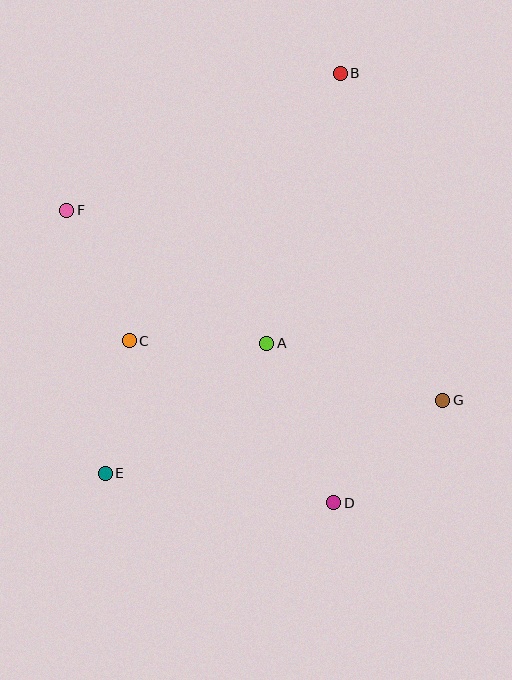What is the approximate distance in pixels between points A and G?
The distance between A and G is approximately 185 pixels.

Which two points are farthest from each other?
Points B and E are farthest from each other.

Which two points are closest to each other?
Points C and E are closest to each other.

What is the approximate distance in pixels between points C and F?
The distance between C and F is approximately 145 pixels.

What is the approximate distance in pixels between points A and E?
The distance between A and E is approximately 207 pixels.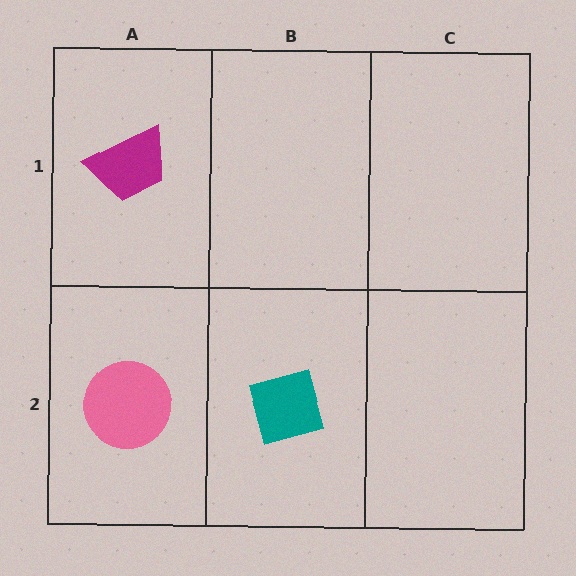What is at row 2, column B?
A teal square.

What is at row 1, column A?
A magenta trapezoid.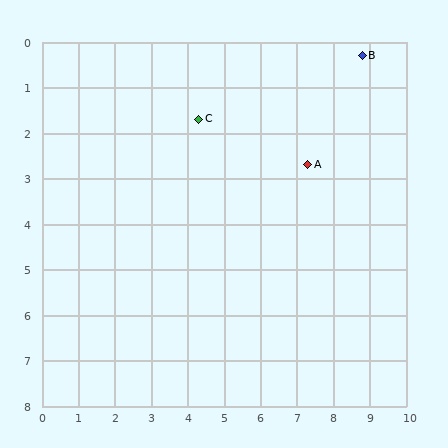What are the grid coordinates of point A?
Point A is at approximately (7.3, 2.7).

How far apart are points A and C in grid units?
Points A and C are about 3.2 grid units apart.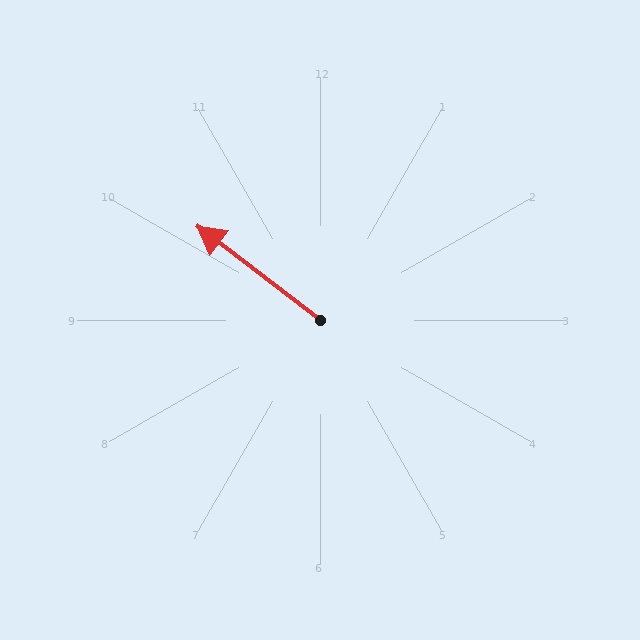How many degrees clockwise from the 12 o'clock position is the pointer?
Approximately 307 degrees.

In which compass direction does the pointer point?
Northwest.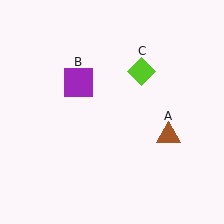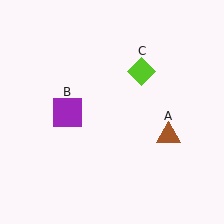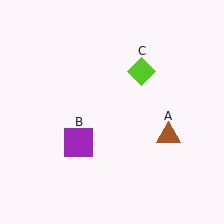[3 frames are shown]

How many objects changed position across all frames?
1 object changed position: purple square (object B).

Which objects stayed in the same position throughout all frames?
Brown triangle (object A) and lime diamond (object C) remained stationary.